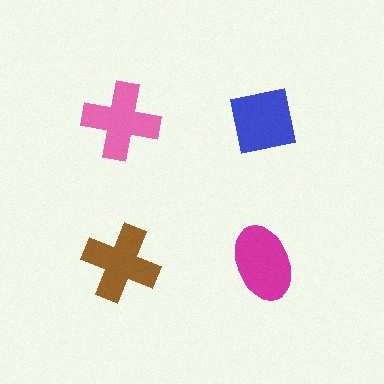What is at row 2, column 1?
A brown cross.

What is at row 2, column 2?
A magenta ellipse.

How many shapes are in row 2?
2 shapes.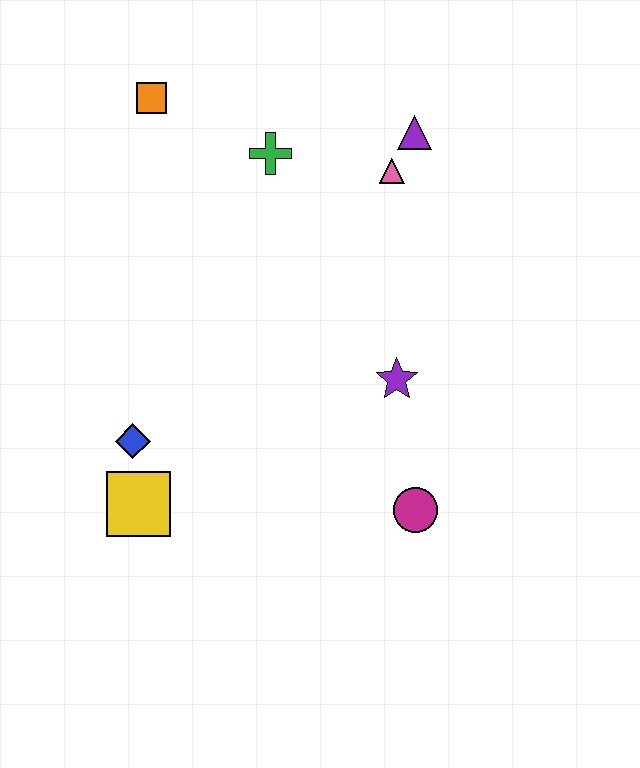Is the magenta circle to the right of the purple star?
Yes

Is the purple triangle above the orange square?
No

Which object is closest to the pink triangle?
The purple triangle is closest to the pink triangle.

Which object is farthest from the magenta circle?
The orange square is farthest from the magenta circle.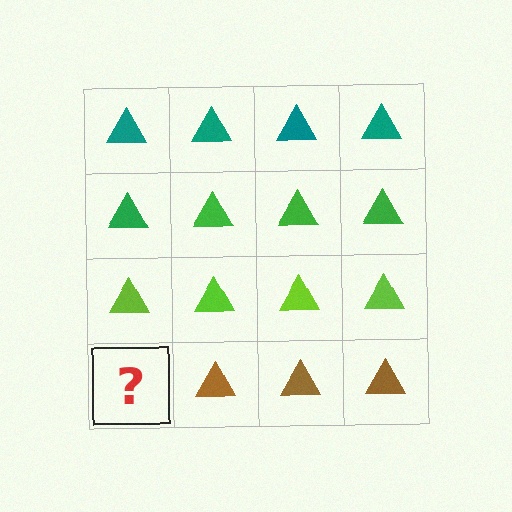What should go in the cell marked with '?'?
The missing cell should contain a brown triangle.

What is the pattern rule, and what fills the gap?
The rule is that each row has a consistent color. The gap should be filled with a brown triangle.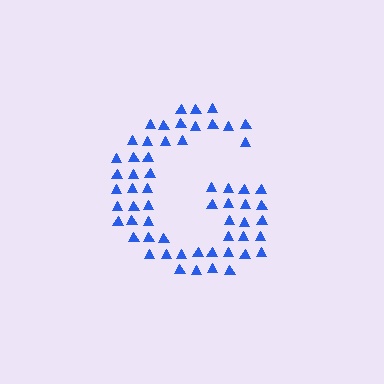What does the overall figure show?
The overall figure shows the letter G.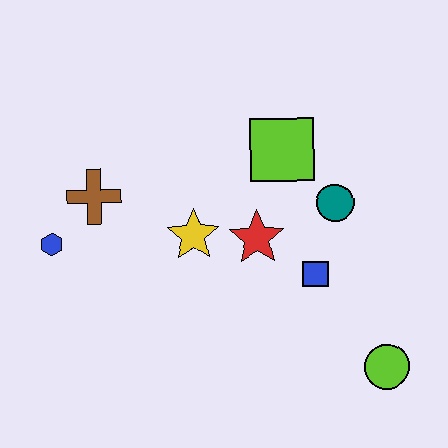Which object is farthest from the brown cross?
The lime circle is farthest from the brown cross.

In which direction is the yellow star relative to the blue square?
The yellow star is to the left of the blue square.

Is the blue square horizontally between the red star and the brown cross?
No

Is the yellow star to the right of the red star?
No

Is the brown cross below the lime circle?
No